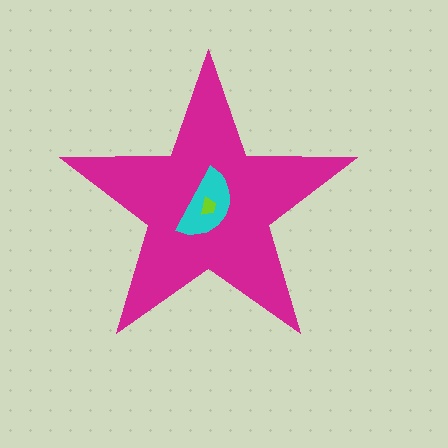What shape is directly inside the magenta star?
The cyan semicircle.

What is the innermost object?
The lime trapezoid.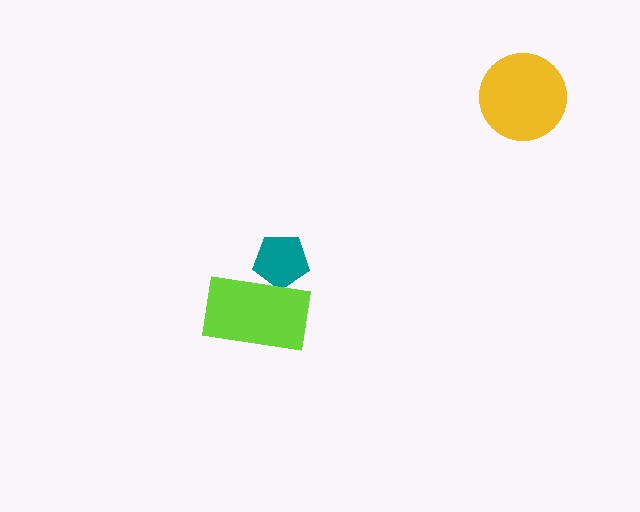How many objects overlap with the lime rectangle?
1 object overlaps with the lime rectangle.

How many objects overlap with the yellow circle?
0 objects overlap with the yellow circle.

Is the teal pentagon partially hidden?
Yes, it is partially covered by another shape.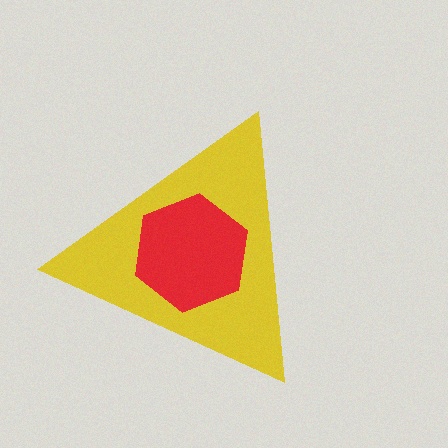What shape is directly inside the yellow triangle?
The red hexagon.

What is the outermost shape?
The yellow triangle.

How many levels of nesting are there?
2.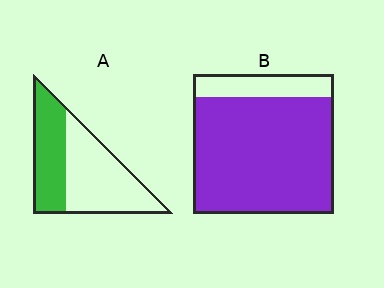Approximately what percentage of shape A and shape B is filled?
A is approximately 40% and B is approximately 85%.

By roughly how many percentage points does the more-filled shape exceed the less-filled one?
By roughly 40 percentage points (B over A).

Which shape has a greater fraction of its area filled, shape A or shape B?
Shape B.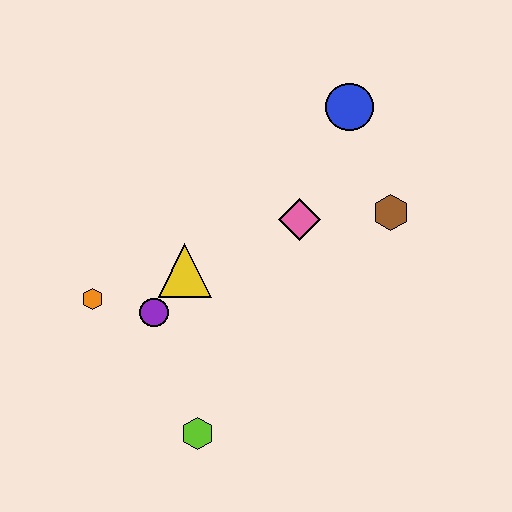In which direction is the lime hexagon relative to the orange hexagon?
The lime hexagon is below the orange hexagon.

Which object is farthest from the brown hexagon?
The orange hexagon is farthest from the brown hexagon.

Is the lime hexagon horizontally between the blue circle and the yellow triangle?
Yes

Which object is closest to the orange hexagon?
The purple circle is closest to the orange hexagon.